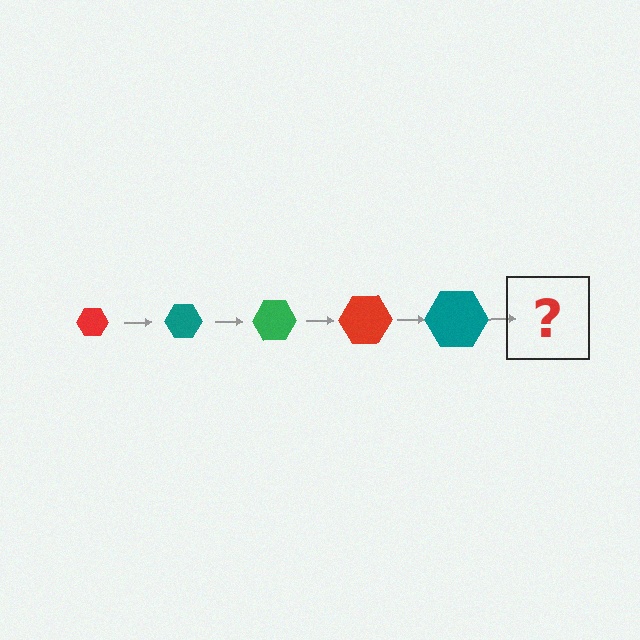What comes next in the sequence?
The next element should be a green hexagon, larger than the previous one.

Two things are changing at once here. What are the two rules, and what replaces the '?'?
The two rules are that the hexagon grows larger each step and the color cycles through red, teal, and green. The '?' should be a green hexagon, larger than the previous one.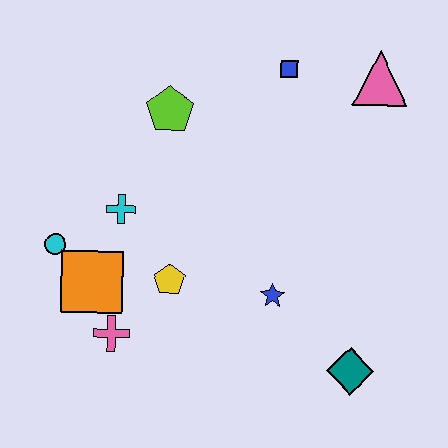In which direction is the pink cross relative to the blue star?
The pink cross is to the left of the blue star.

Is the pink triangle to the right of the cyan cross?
Yes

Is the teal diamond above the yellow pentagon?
No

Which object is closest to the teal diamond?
The blue star is closest to the teal diamond.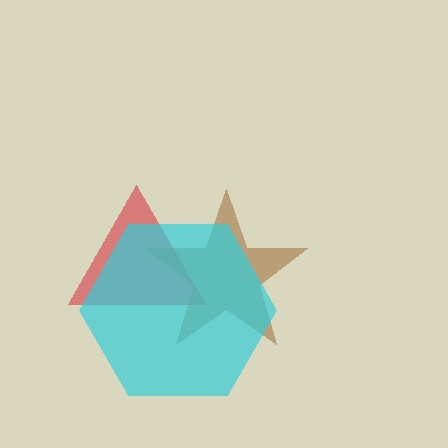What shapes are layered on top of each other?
The layered shapes are: a red triangle, a brown star, a cyan hexagon.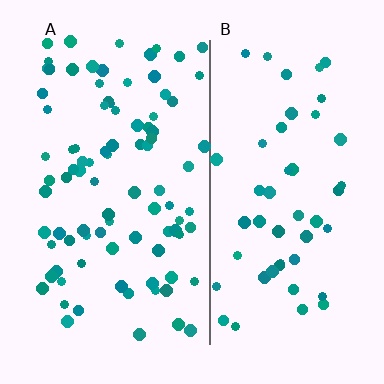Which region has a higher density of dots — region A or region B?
A (the left).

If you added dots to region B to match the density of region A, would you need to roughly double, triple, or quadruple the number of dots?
Approximately double.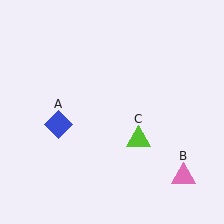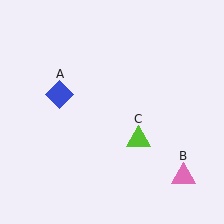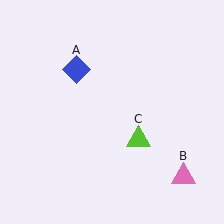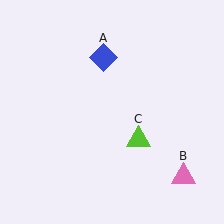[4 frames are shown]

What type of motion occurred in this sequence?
The blue diamond (object A) rotated clockwise around the center of the scene.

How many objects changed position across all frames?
1 object changed position: blue diamond (object A).